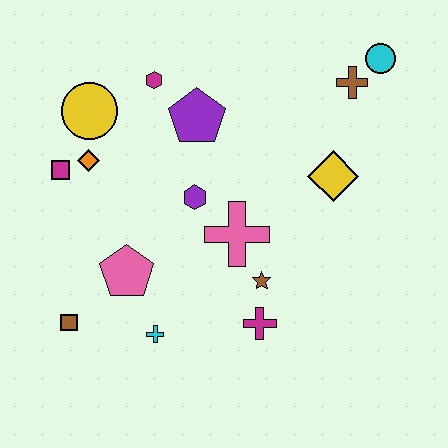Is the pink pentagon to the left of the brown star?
Yes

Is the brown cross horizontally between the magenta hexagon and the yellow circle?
No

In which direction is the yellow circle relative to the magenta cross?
The yellow circle is above the magenta cross.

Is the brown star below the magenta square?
Yes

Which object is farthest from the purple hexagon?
The cyan circle is farthest from the purple hexagon.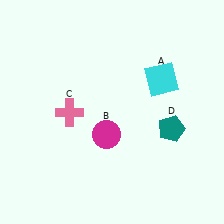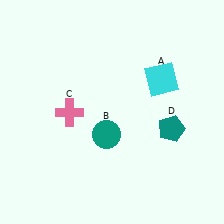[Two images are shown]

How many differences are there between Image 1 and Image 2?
There is 1 difference between the two images.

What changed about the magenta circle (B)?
In Image 1, B is magenta. In Image 2, it changed to teal.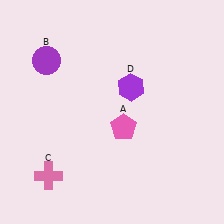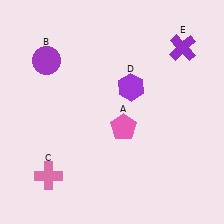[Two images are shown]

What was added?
A purple cross (E) was added in Image 2.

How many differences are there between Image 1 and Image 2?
There is 1 difference between the two images.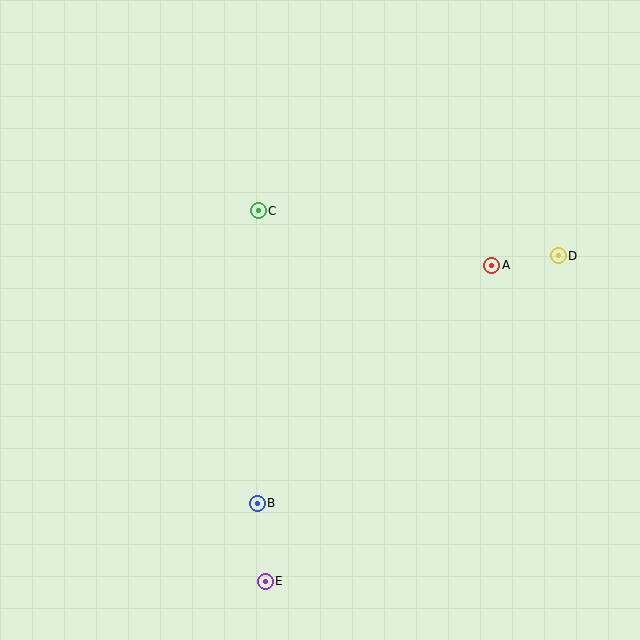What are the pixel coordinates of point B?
Point B is at (257, 503).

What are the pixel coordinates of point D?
Point D is at (558, 256).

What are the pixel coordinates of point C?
Point C is at (258, 211).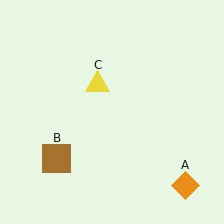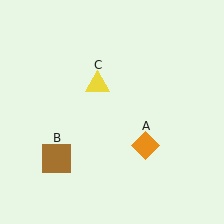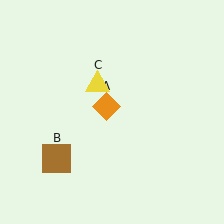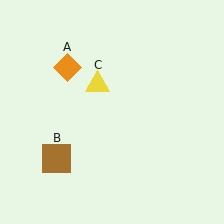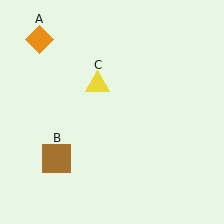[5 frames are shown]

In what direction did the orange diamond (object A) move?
The orange diamond (object A) moved up and to the left.